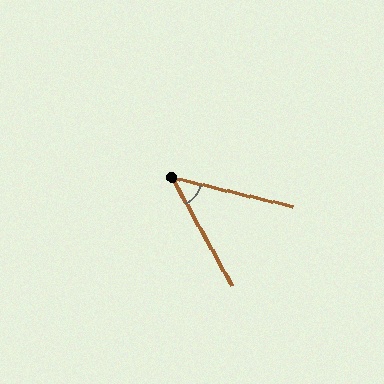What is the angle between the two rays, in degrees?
Approximately 48 degrees.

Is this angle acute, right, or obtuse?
It is acute.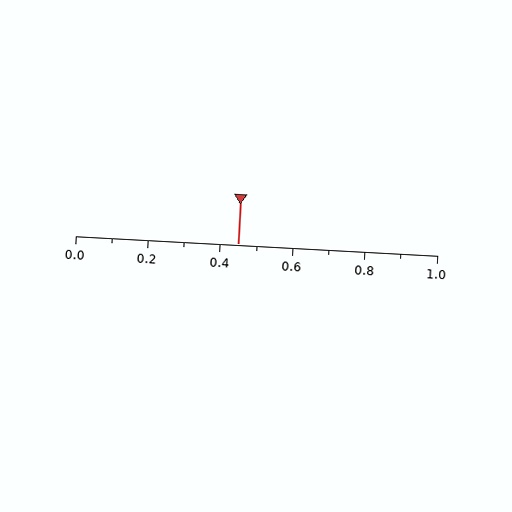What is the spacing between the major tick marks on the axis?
The major ticks are spaced 0.2 apart.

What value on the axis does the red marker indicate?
The marker indicates approximately 0.45.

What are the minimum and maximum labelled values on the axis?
The axis runs from 0.0 to 1.0.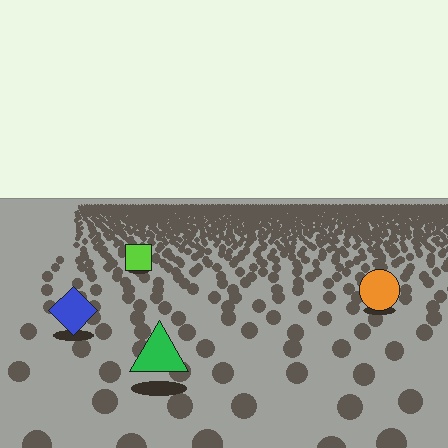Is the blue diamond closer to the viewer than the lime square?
Yes. The blue diamond is closer — you can tell from the texture gradient: the ground texture is coarser near it.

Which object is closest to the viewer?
The green triangle is closest. The texture marks near it are larger and more spread out.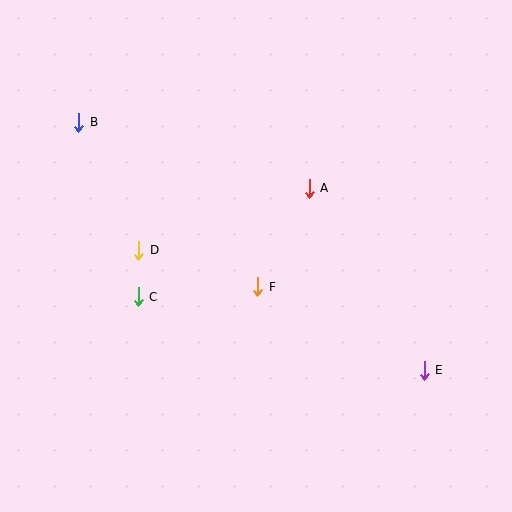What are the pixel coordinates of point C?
Point C is at (138, 297).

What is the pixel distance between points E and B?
The distance between E and B is 426 pixels.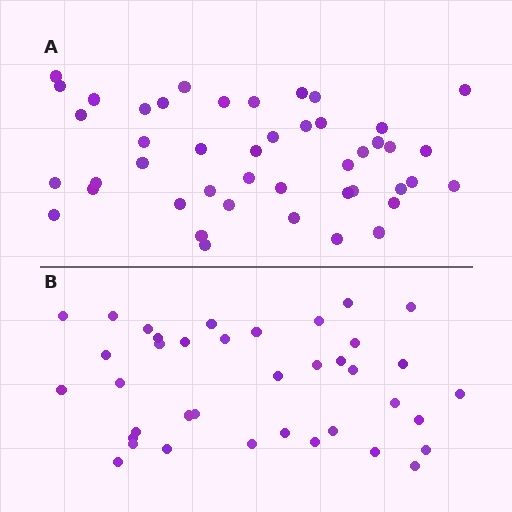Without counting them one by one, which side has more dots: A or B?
Region A (the top region) has more dots.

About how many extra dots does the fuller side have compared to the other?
Region A has roughly 8 or so more dots than region B.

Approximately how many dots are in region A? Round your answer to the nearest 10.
About 40 dots. (The exact count is 45, which rounds to 40.)